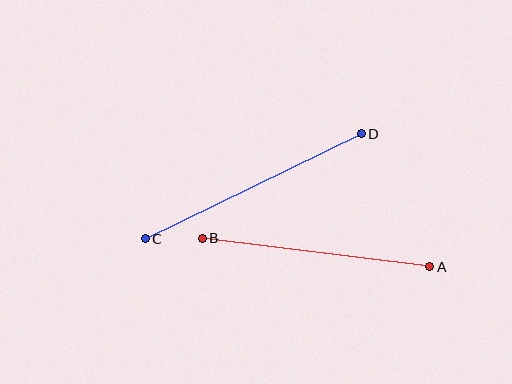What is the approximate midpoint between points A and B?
The midpoint is at approximately (316, 252) pixels.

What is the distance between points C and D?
The distance is approximately 240 pixels.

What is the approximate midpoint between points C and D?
The midpoint is at approximately (253, 186) pixels.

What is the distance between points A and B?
The distance is approximately 230 pixels.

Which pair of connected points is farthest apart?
Points C and D are farthest apart.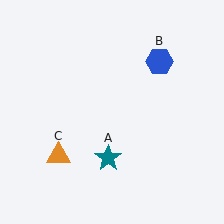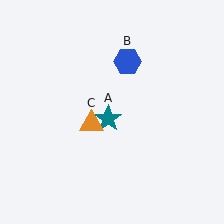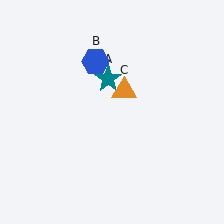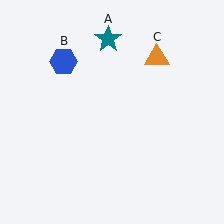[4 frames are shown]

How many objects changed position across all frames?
3 objects changed position: teal star (object A), blue hexagon (object B), orange triangle (object C).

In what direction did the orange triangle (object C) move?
The orange triangle (object C) moved up and to the right.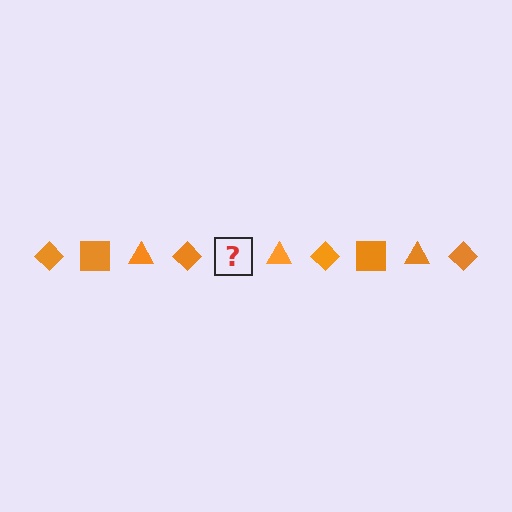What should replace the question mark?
The question mark should be replaced with an orange square.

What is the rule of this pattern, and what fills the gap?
The rule is that the pattern cycles through diamond, square, triangle shapes in orange. The gap should be filled with an orange square.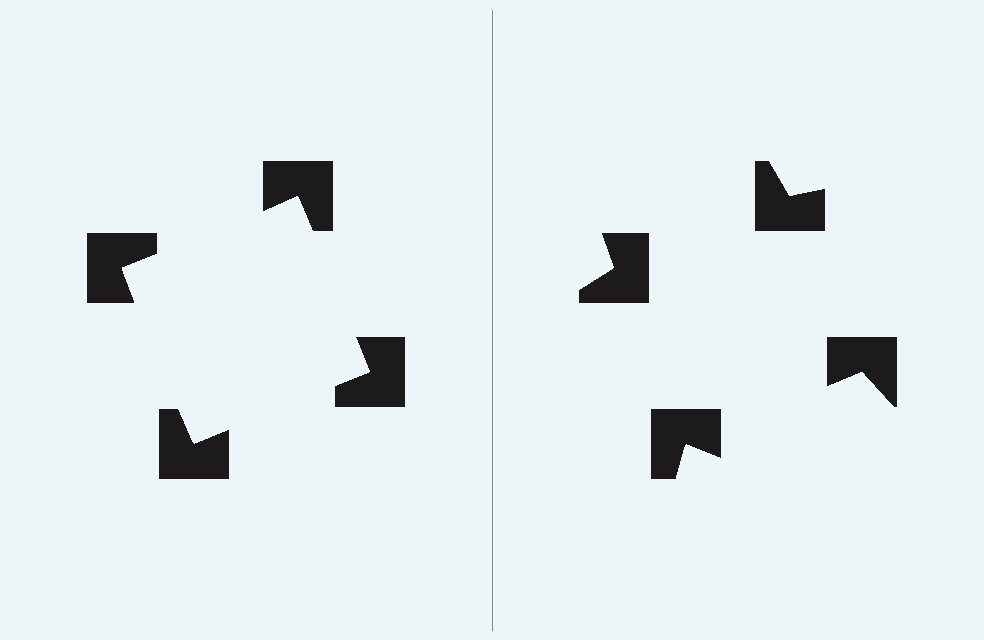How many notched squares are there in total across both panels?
8 — 4 on each side.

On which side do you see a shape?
An illusory square appears on the left side. On the right side the wedge cuts are rotated, so no coherent shape forms.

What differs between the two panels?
The notched squares are positioned identically on both sides; only the wedge orientations differ. On the left they align to a square; on the right they are misaligned.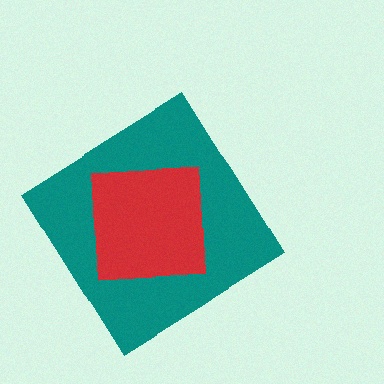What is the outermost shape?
The teal diamond.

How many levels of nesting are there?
2.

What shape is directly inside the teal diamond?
The red square.